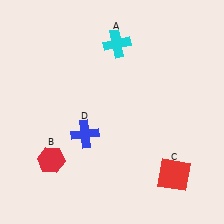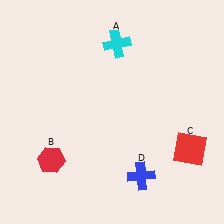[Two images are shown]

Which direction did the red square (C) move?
The red square (C) moved up.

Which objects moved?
The objects that moved are: the red square (C), the blue cross (D).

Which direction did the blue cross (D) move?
The blue cross (D) moved right.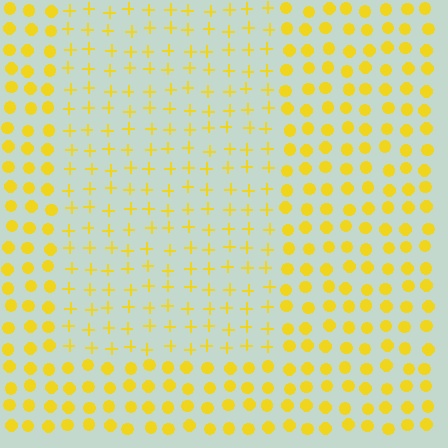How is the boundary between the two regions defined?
The boundary is defined by a change in element shape: plus signs inside vs. circles outside. All elements share the same color and spacing.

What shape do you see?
I see a rectangle.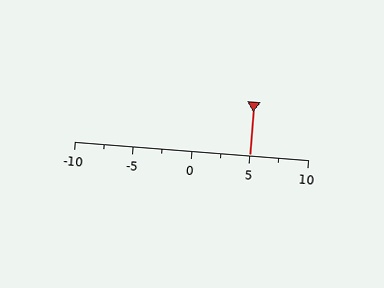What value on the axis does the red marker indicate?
The marker indicates approximately 5.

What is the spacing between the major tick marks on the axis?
The major ticks are spaced 5 apart.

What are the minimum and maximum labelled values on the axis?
The axis runs from -10 to 10.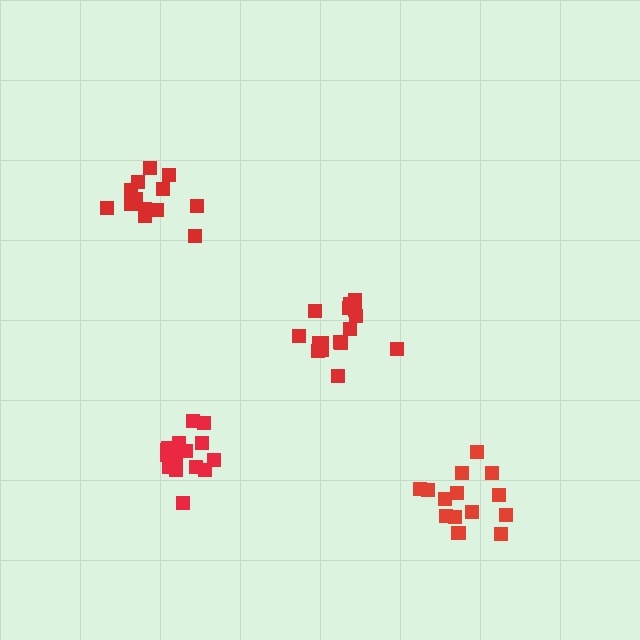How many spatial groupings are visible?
There are 4 spatial groupings.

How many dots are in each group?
Group 1: 14 dots, Group 2: 16 dots, Group 3: 13 dots, Group 4: 16 dots (59 total).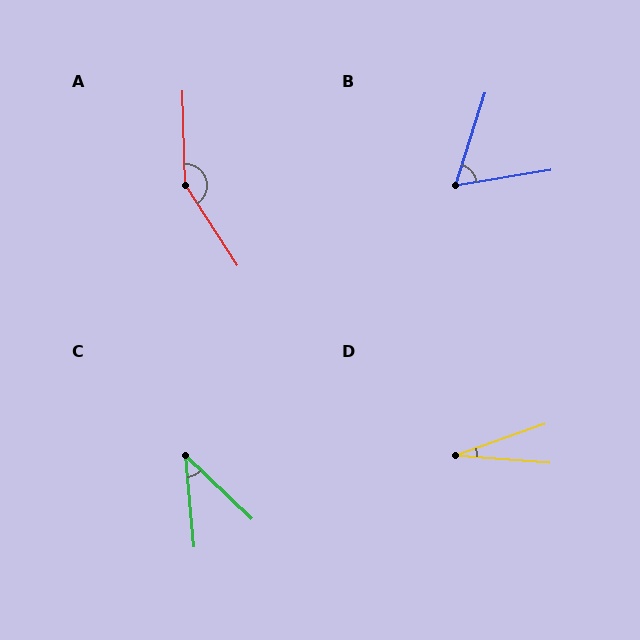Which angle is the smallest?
D, at approximately 24 degrees.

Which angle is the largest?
A, at approximately 149 degrees.